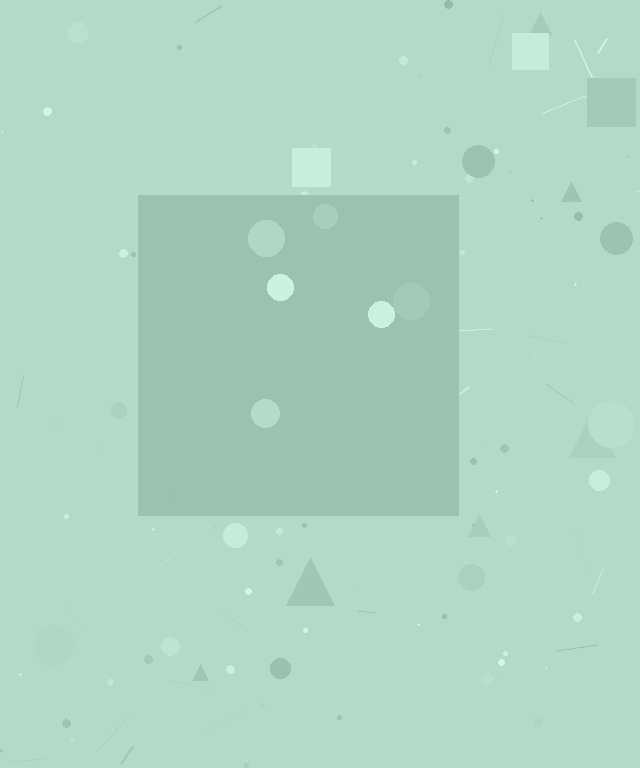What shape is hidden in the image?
A square is hidden in the image.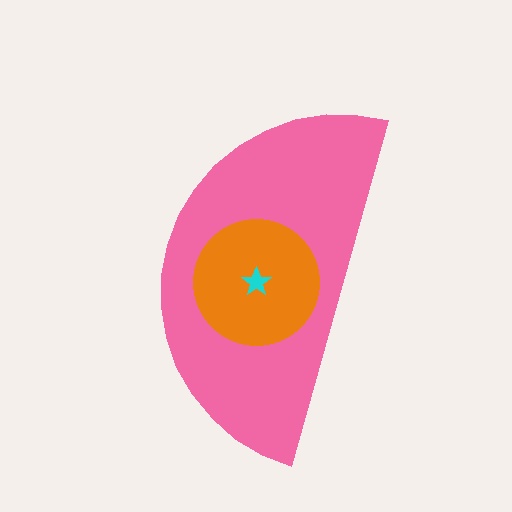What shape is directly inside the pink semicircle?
The orange circle.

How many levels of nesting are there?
3.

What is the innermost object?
The cyan star.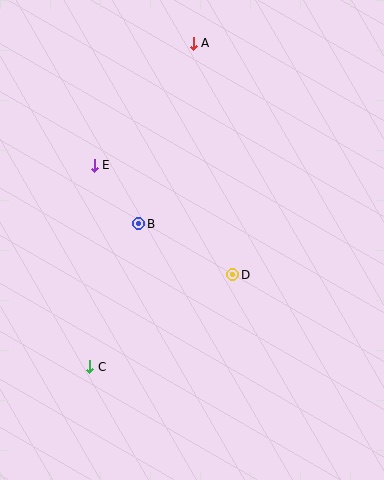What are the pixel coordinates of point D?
Point D is at (233, 275).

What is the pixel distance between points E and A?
The distance between E and A is 157 pixels.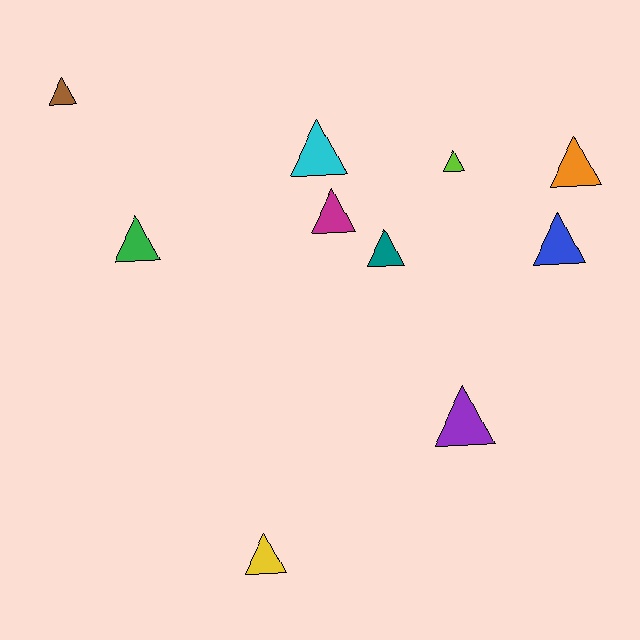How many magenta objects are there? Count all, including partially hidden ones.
There is 1 magenta object.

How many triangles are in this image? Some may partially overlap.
There are 10 triangles.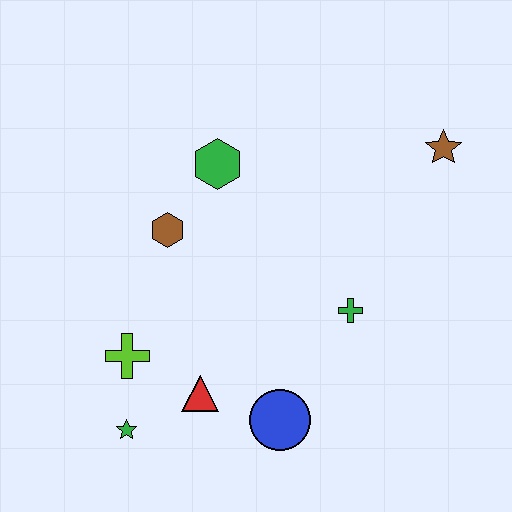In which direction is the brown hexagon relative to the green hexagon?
The brown hexagon is below the green hexagon.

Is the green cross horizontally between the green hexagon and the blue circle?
No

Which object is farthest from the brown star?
The green star is farthest from the brown star.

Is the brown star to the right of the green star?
Yes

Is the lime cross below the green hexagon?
Yes